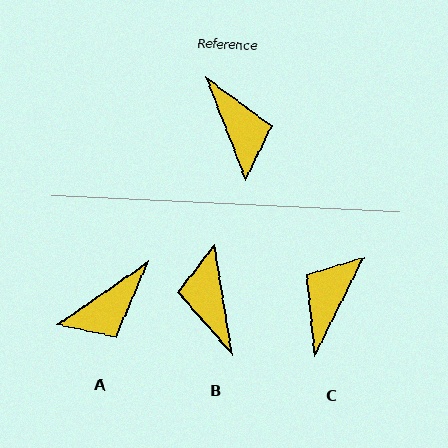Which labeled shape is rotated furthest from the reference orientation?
B, about 168 degrees away.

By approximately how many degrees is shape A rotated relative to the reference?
Approximately 76 degrees clockwise.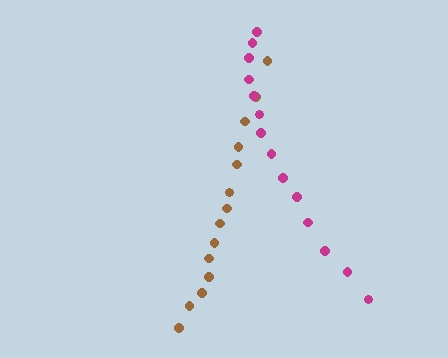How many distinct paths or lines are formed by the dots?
There are 2 distinct paths.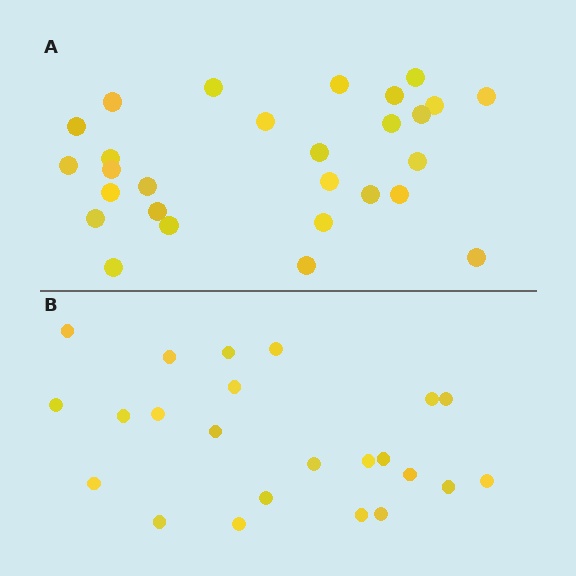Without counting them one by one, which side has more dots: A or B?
Region A (the top region) has more dots.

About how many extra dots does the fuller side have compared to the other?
Region A has about 5 more dots than region B.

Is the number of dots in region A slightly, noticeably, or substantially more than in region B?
Region A has only slightly more — the two regions are fairly close. The ratio is roughly 1.2 to 1.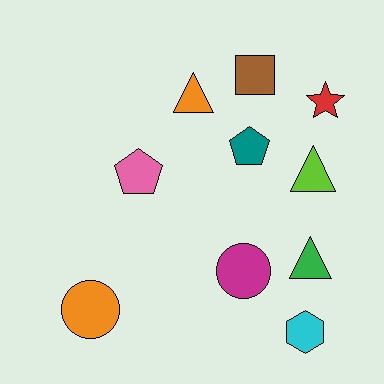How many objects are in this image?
There are 10 objects.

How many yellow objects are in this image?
There are no yellow objects.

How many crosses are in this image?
There are no crosses.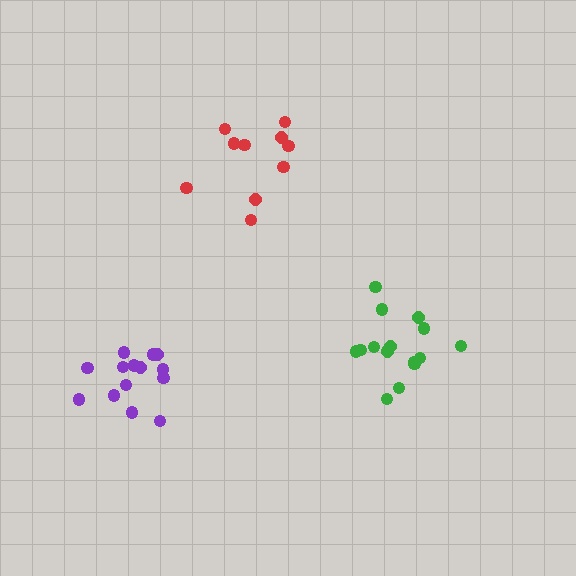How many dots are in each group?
Group 1: 14 dots, Group 2: 10 dots, Group 3: 16 dots (40 total).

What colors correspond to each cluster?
The clusters are colored: purple, red, green.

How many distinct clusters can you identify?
There are 3 distinct clusters.